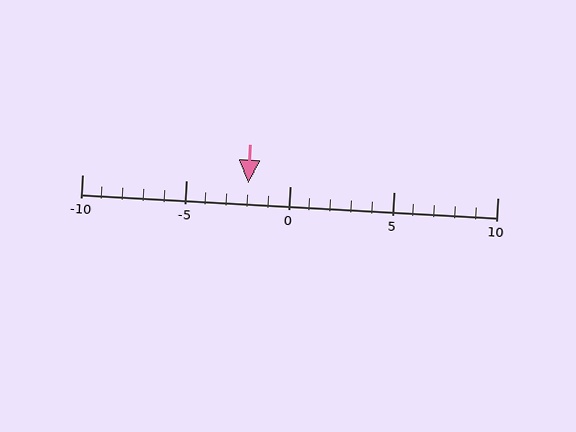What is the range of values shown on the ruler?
The ruler shows values from -10 to 10.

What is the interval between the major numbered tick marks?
The major tick marks are spaced 5 units apart.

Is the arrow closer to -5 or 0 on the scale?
The arrow is closer to 0.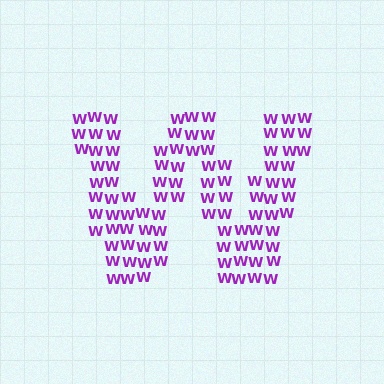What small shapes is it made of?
It is made of small letter W's.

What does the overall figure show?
The overall figure shows the letter W.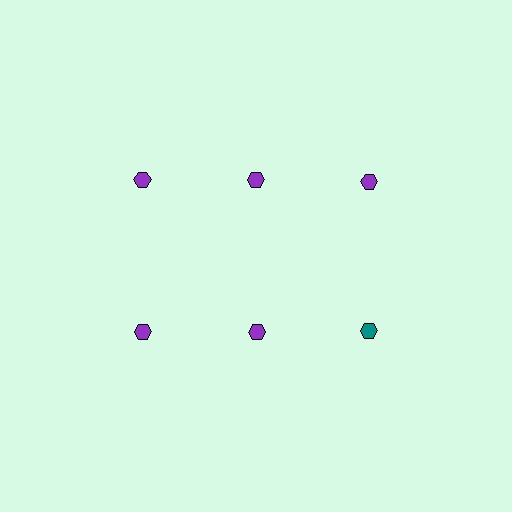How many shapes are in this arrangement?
There are 6 shapes arranged in a grid pattern.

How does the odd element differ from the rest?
It has a different color: teal instead of purple.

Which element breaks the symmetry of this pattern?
The teal hexagon in the second row, center column breaks the symmetry. All other shapes are purple hexagons.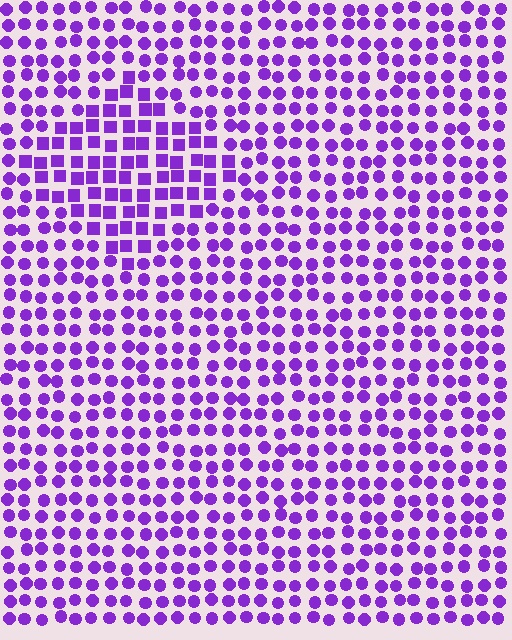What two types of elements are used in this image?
The image uses squares inside the diamond region and circles outside it.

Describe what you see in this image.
The image is filled with small purple elements arranged in a uniform grid. A diamond-shaped region contains squares, while the surrounding area contains circles. The boundary is defined purely by the change in element shape.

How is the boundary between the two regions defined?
The boundary is defined by a change in element shape: squares inside vs. circles outside. All elements share the same color and spacing.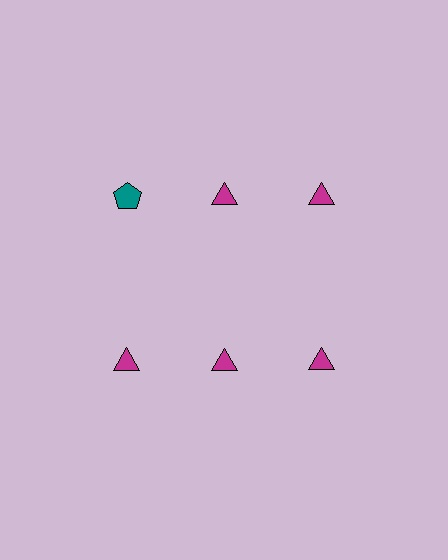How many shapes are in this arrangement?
There are 6 shapes arranged in a grid pattern.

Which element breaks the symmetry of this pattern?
The teal pentagon in the top row, leftmost column breaks the symmetry. All other shapes are magenta triangles.